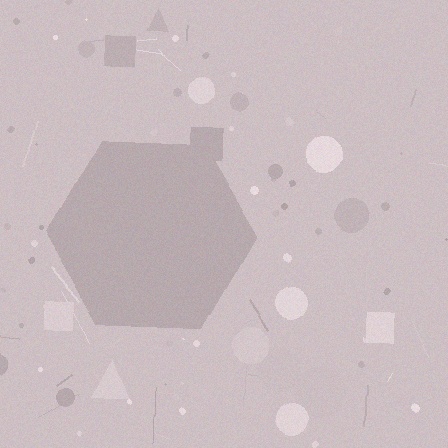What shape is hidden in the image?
A hexagon is hidden in the image.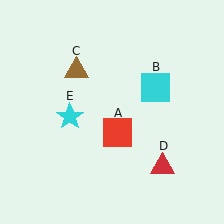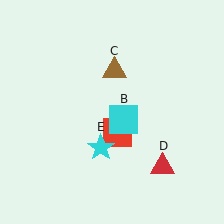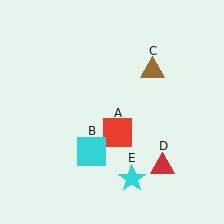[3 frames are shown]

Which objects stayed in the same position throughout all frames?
Red square (object A) and red triangle (object D) remained stationary.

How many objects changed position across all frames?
3 objects changed position: cyan square (object B), brown triangle (object C), cyan star (object E).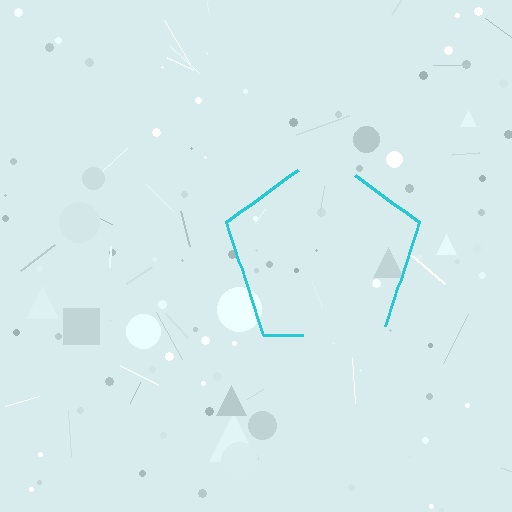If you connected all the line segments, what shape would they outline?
They would outline a pentagon.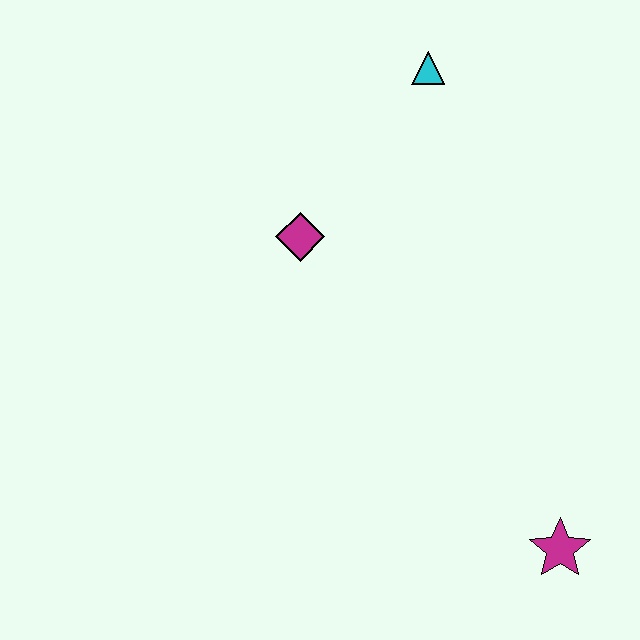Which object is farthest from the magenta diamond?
The magenta star is farthest from the magenta diamond.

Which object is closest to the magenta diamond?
The cyan triangle is closest to the magenta diamond.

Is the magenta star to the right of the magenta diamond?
Yes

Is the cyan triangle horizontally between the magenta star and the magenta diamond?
Yes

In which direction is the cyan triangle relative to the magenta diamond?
The cyan triangle is above the magenta diamond.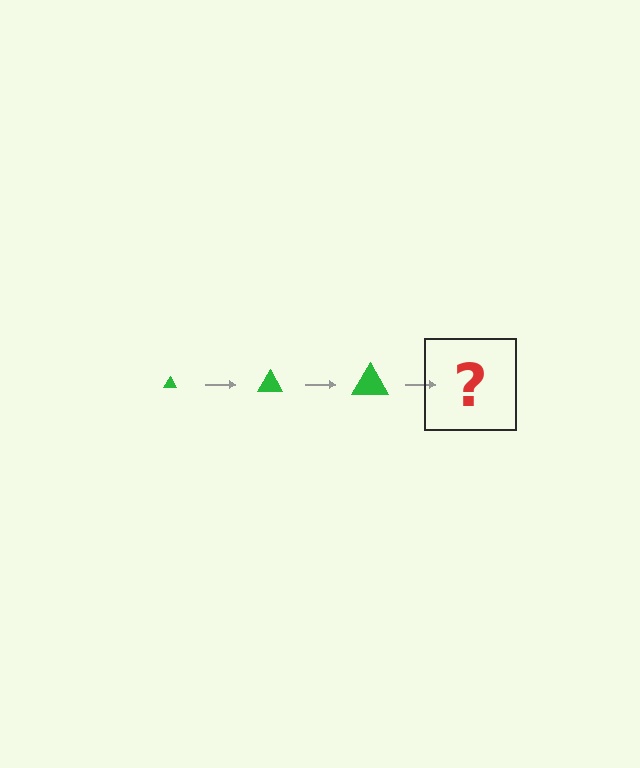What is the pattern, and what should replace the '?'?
The pattern is that the triangle gets progressively larger each step. The '?' should be a green triangle, larger than the previous one.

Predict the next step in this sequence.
The next step is a green triangle, larger than the previous one.